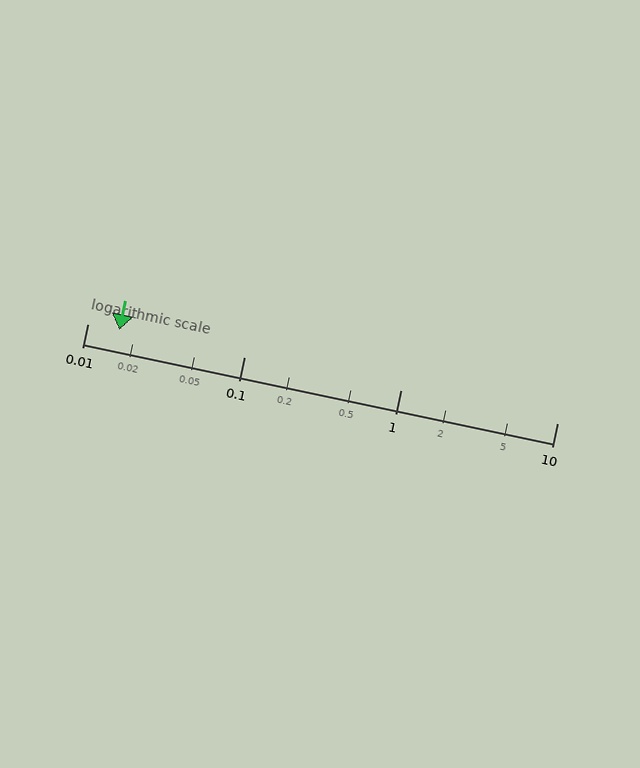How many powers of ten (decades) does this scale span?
The scale spans 3 decades, from 0.01 to 10.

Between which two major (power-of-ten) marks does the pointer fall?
The pointer is between 0.01 and 0.1.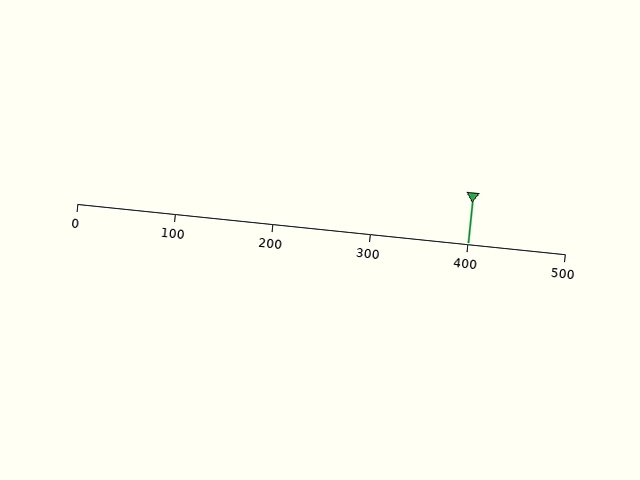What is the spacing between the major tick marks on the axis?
The major ticks are spaced 100 apart.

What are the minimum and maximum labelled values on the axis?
The axis runs from 0 to 500.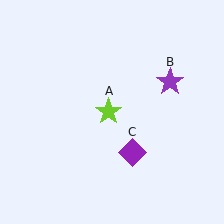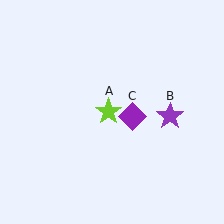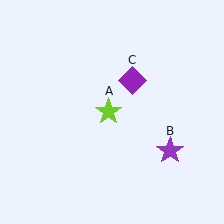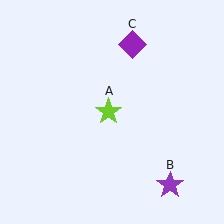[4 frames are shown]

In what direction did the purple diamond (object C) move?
The purple diamond (object C) moved up.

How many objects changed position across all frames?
2 objects changed position: purple star (object B), purple diamond (object C).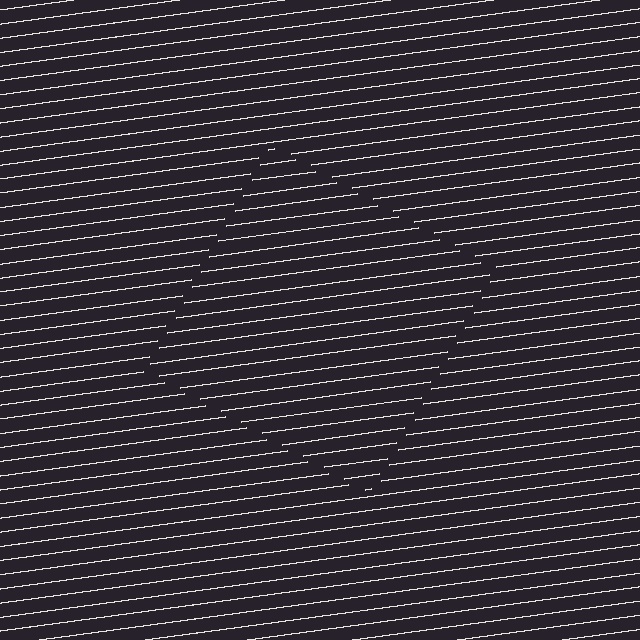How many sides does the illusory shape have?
4 sides — the line-ends trace a square.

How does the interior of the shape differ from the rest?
The interior of the shape contains the same grating, shifted by half a period — the contour is defined by the phase discontinuity where line-ends from the inner and outer gratings abut.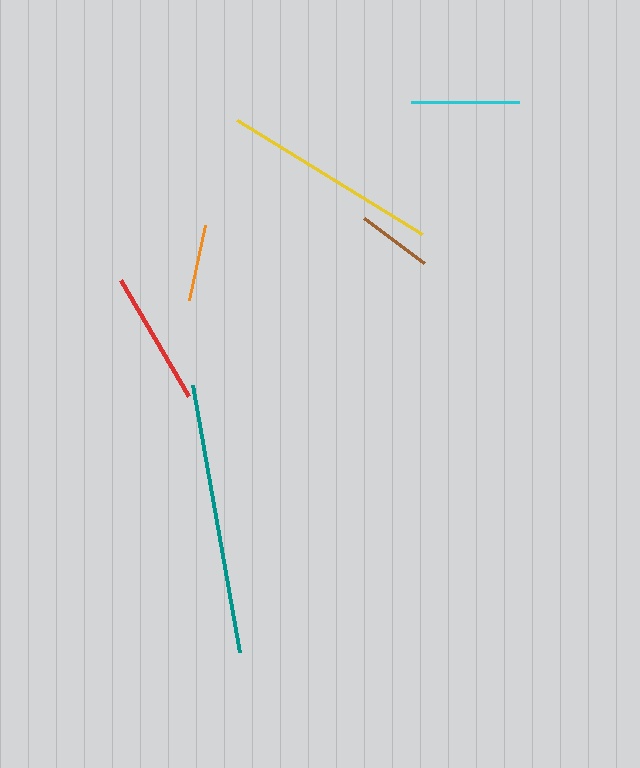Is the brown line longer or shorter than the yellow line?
The yellow line is longer than the brown line.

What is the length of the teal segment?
The teal segment is approximately 271 pixels long.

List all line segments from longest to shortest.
From longest to shortest: teal, yellow, red, cyan, orange, brown.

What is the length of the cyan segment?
The cyan segment is approximately 109 pixels long.